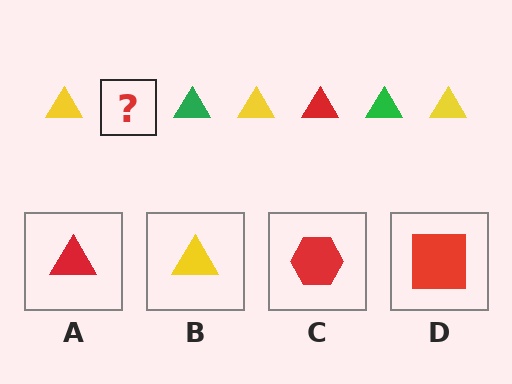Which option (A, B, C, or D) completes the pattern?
A.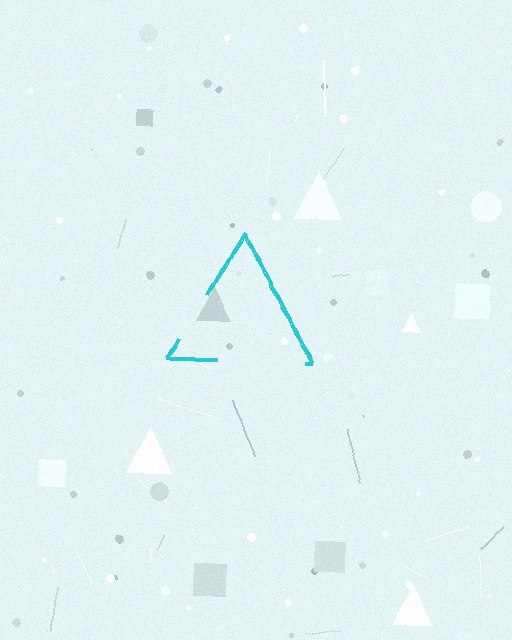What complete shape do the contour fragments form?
The contour fragments form a triangle.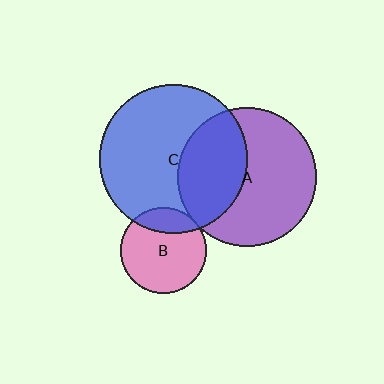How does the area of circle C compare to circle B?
Approximately 3.0 times.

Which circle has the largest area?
Circle C (blue).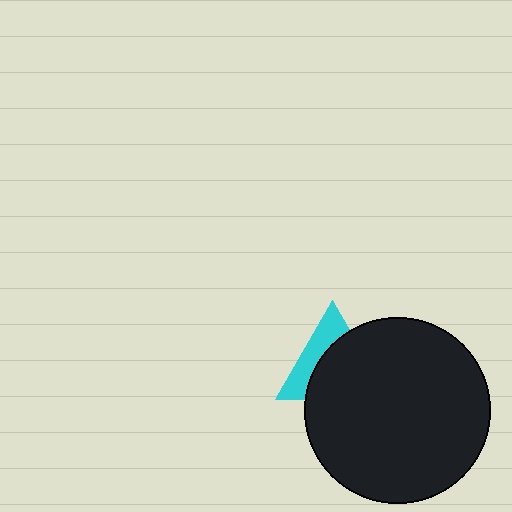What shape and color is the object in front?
The object in front is a black circle.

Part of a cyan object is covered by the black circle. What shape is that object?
It is a triangle.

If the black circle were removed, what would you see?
You would see the complete cyan triangle.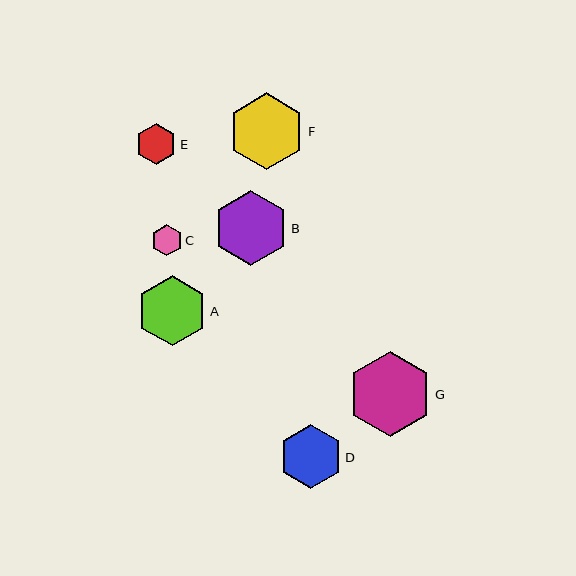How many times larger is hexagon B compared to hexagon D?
Hexagon B is approximately 1.2 times the size of hexagon D.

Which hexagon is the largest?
Hexagon G is the largest with a size of approximately 84 pixels.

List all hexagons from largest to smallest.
From largest to smallest: G, F, B, A, D, E, C.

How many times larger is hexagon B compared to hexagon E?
Hexagon B is approximately 1.8 times the size of hexagon E.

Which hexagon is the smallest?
Hexagon C is the smallest with a size of approximately 31 pixels.